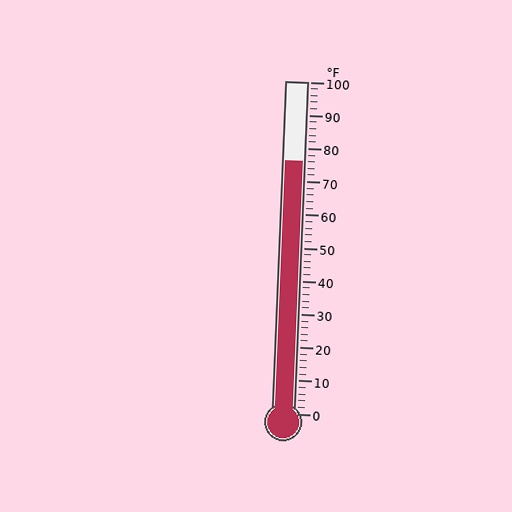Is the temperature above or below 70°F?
The temperature is above 70°F.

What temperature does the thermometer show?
The thermometer shows approximately 76°F.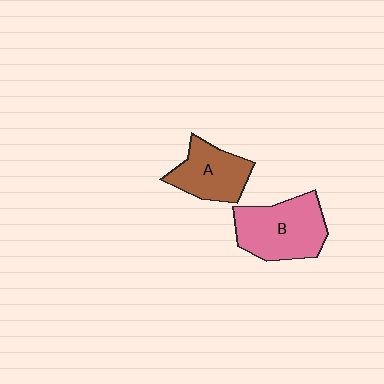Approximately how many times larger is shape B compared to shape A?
Approximately 1.4 times.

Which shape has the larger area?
Shape B (pink).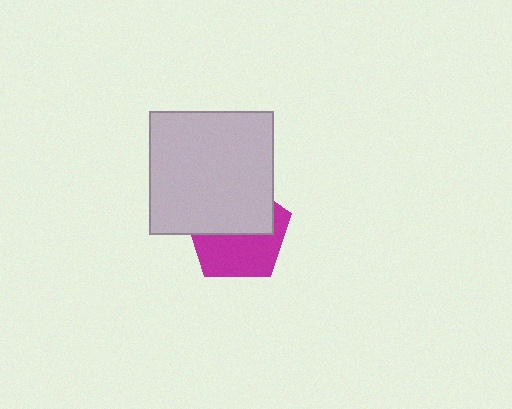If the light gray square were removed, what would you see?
You would see the complete magenta pentagon.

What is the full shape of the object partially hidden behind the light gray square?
The partially hidden object is a magenta pentagon.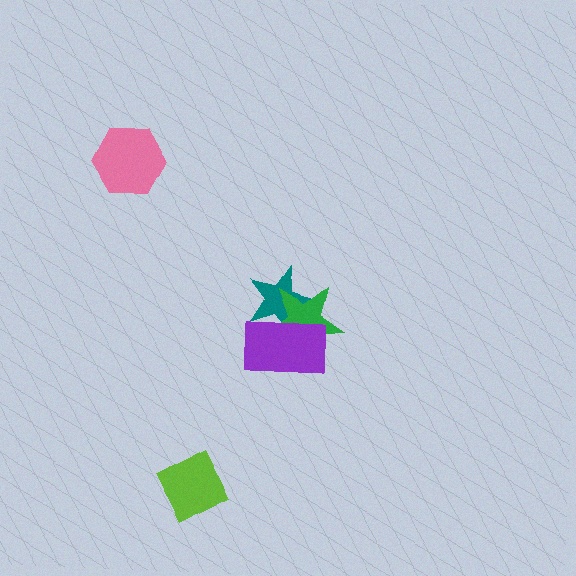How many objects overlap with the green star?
2 objects overlap with the green star.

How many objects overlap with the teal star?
2 objects overlap with the teal star.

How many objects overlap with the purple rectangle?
2 objects overlap with the purple rectangle.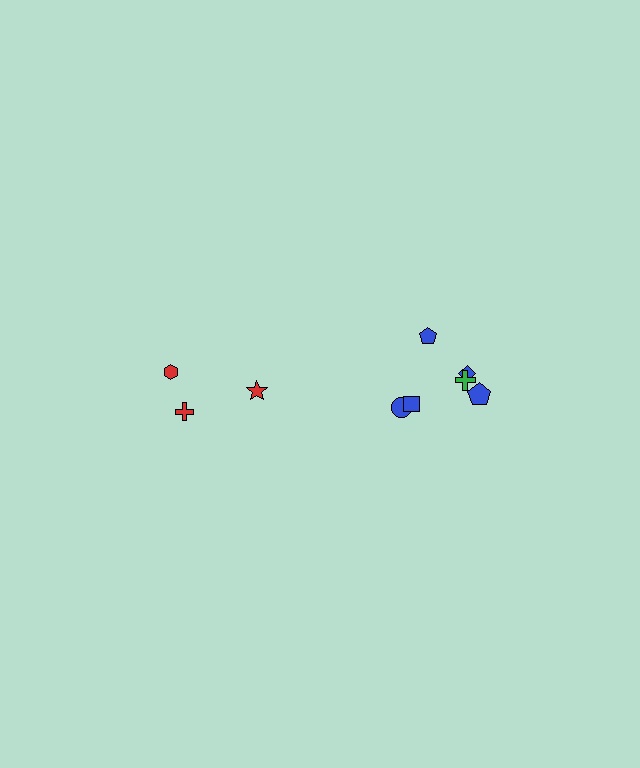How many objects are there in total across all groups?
There are 9 objects.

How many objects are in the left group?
There are 3 objects.